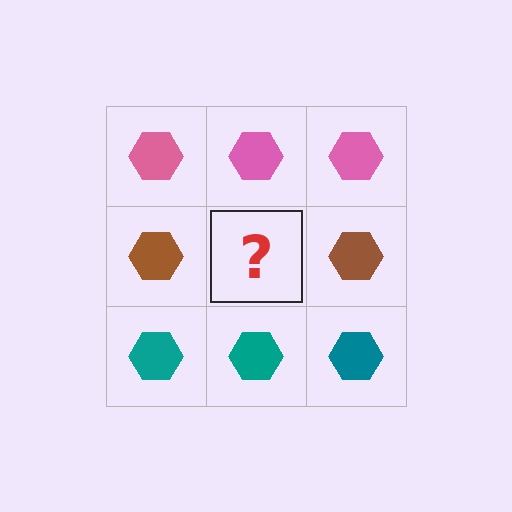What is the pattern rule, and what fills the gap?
The rule is that each row has a consistent color. The gap should be filled with a brown hexagon.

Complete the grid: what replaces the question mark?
The question mark should be replaced with a brown hexagon.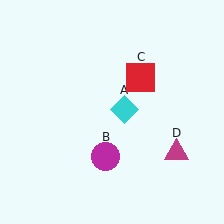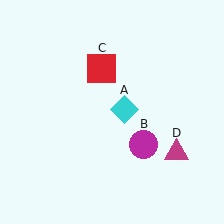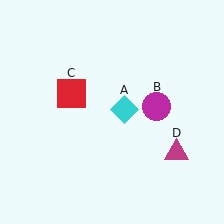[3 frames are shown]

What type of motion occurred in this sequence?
The magenta circle (object B), red square (object C) rotated counterclockwise around the center of the scene.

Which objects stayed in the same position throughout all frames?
Cyan diamond (object A) and magenta triangle (object D) remained stationary.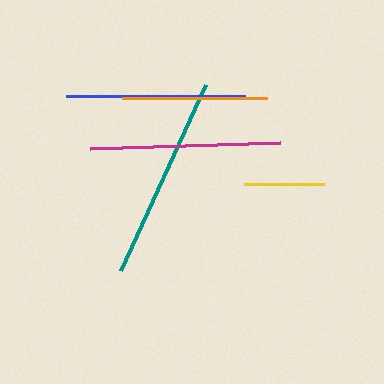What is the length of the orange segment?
The orange segment is approximately 146 pixels long.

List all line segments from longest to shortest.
From longest to shortest: teal, magenta, blue, orange, yellow.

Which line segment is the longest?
The teal line is the longest at approximately 205 pixels.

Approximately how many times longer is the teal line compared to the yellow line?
The teal line is approximately 2.6 times the length of the yellow line.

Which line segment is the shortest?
The yellow line is the shortest at approximately 80 pixels.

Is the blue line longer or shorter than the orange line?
The blue line is longer than the orange line.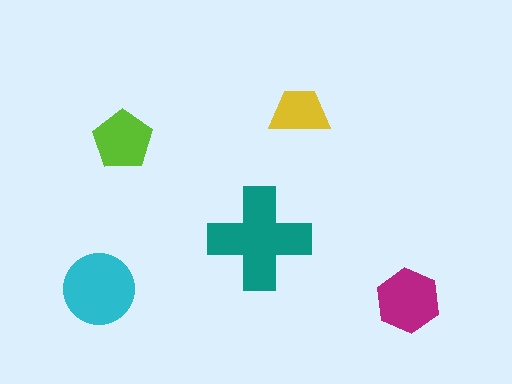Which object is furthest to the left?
The cyan circle is leftmost.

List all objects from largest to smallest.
The teal cross, the cyan circle, the magenta hexagon, the lime pentagon, the yellow trapezoid.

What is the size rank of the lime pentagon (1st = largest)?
4th.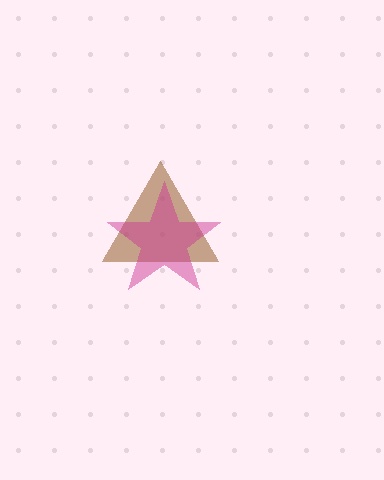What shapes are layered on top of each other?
The layered shapes are: a brown triangle, a magenta star.